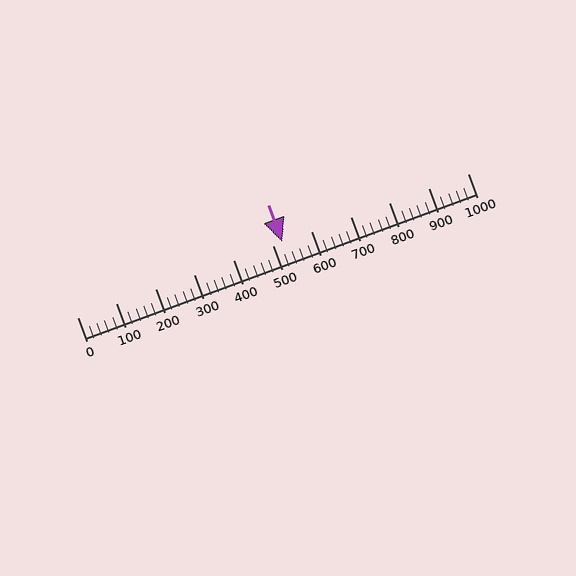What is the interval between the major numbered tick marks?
The major tick marks are spaced 100 units apart.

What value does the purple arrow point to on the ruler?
The purple arrow points to approximately 524.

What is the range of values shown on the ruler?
The ruler shows values from 0 to 1000.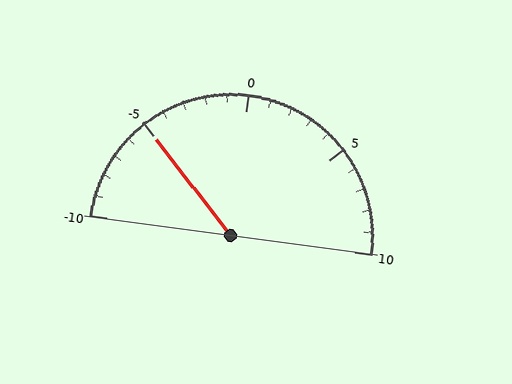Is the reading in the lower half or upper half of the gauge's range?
The reading is in the lower half of the range (-10 to 10).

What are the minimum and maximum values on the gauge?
The gauge ranges from -10 to 10.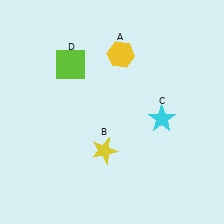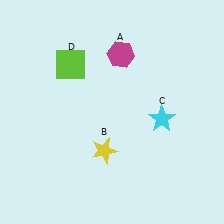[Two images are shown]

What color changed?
The hexagon (A) changed from yellow in Image 1 to magenta in Image 2.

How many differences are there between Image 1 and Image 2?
There is 1 difference between the two images.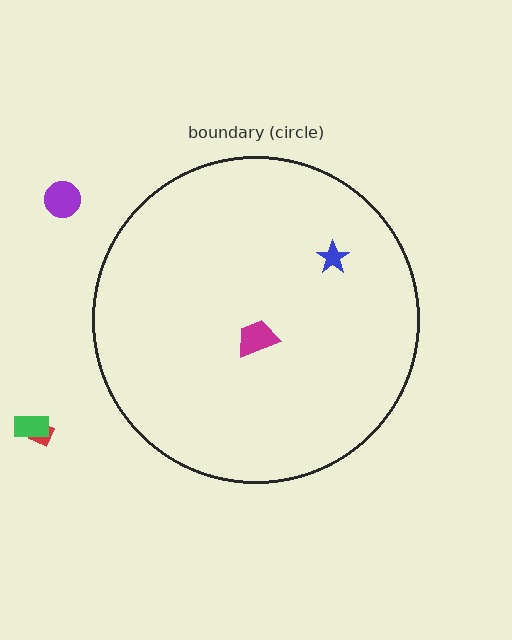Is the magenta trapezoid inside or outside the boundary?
Inside.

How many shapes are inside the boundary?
2 inside, 3 outside.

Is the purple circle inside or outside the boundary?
Outside.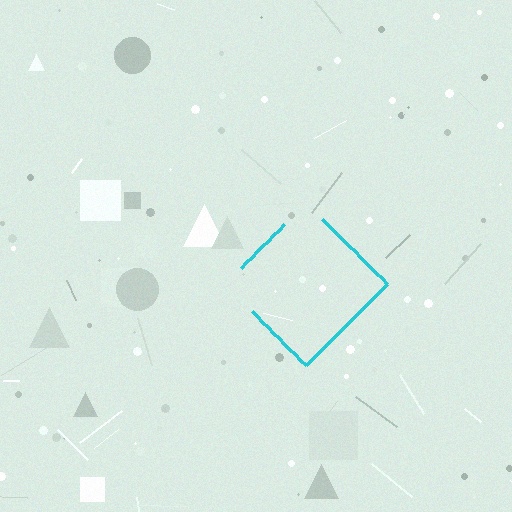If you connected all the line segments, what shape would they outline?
They would outline a diamond.